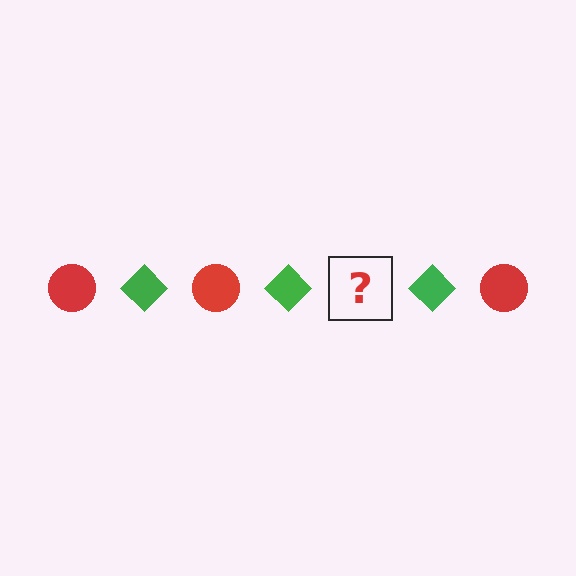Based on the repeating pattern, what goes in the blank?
The blank should be a red circle.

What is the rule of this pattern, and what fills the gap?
The rule is that the pattern alternates between red circle and green diamond. The gap should be filled with a red circle.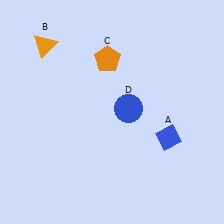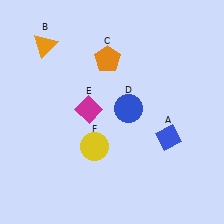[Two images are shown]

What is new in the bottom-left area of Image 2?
A yellow circle (F) was added in the bottom-left area of Image 2.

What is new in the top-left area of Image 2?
A magenta diamond (E) was added in the top-left area of Image 2.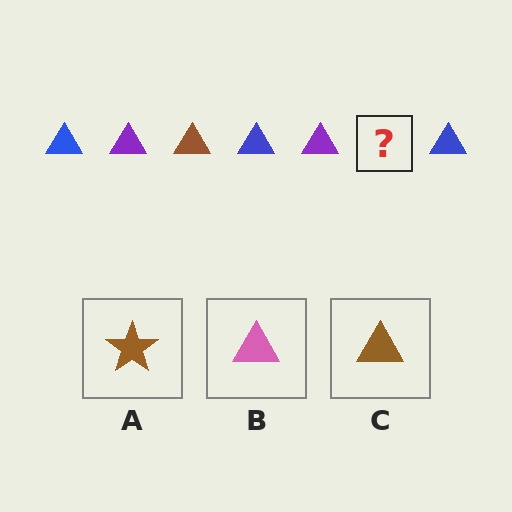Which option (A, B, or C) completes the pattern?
C.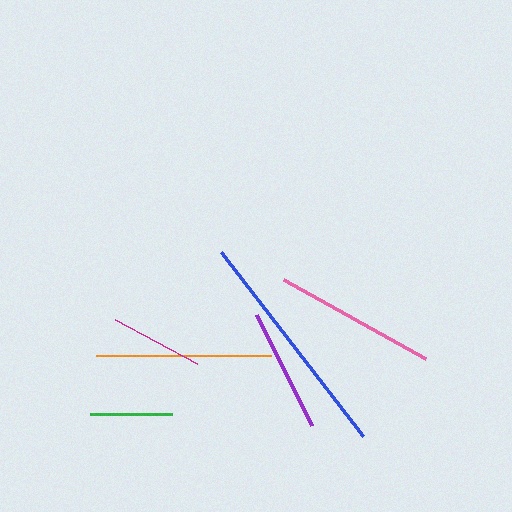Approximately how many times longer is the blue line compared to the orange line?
The blue line is approximately 1.3 times the length of the orange line.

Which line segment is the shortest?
The green line is the shortest at approximately 81 pixels.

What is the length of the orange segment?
The orange segment is approximately 174 pixels long.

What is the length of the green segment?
The green segment is approximately 81 pixels long.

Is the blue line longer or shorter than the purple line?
The blue line is longer than the purple line.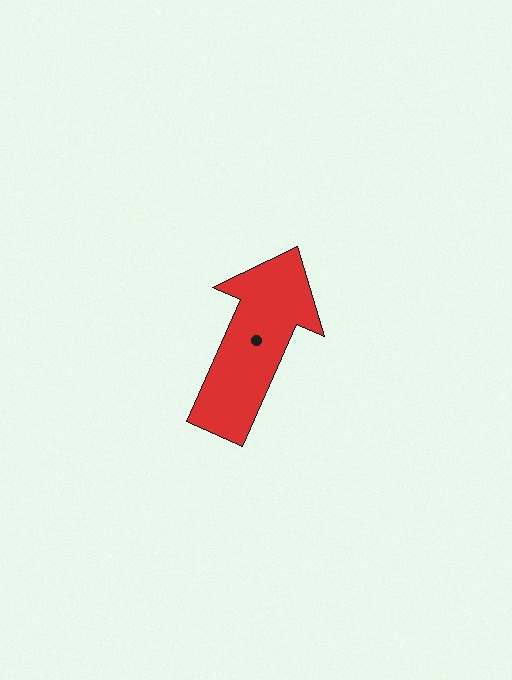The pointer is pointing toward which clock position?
Roughly 1 o'clock.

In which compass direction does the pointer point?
Northeast.